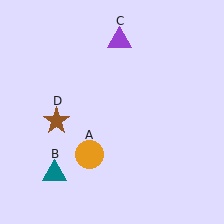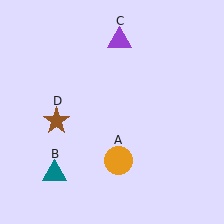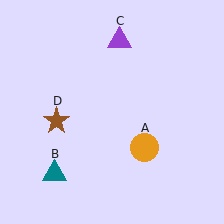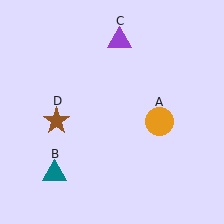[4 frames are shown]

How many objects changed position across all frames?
1 object changed position: orange circle (object A).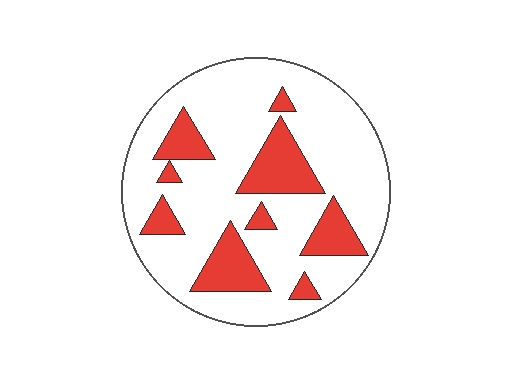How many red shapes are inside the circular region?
9.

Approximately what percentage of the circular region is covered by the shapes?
Approximately 25%.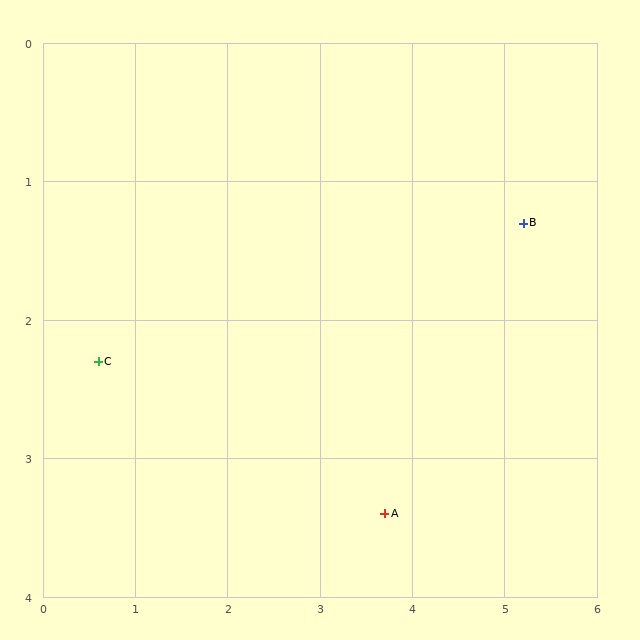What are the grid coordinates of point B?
Point B is at approximately (5.2, 1.3).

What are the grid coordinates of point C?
Point C is at approximately (0.6, 2.3).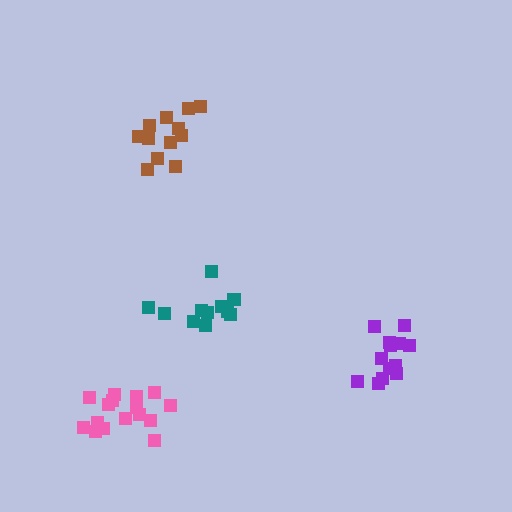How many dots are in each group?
Group 1: 16 dots, Group 2: 12 dots, Group 3: 11 dots, Group 4: 13 dots (52 total).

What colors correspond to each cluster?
The clusters are colored: pink, brown, teal, purple.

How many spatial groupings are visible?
There are 4 spatial groupings.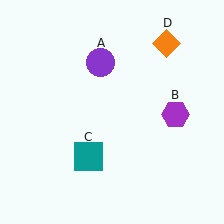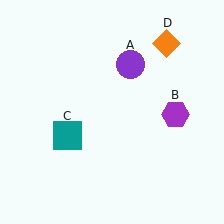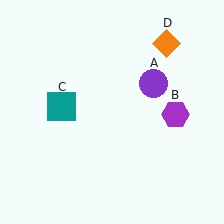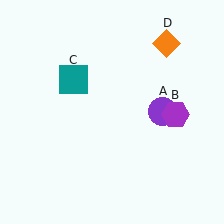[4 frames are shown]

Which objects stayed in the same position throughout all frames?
Purple hexagon (object B) and orange diamond (object D) remained stationary.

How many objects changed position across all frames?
2 objects changed position: purple circle (object A), teal square (object C).